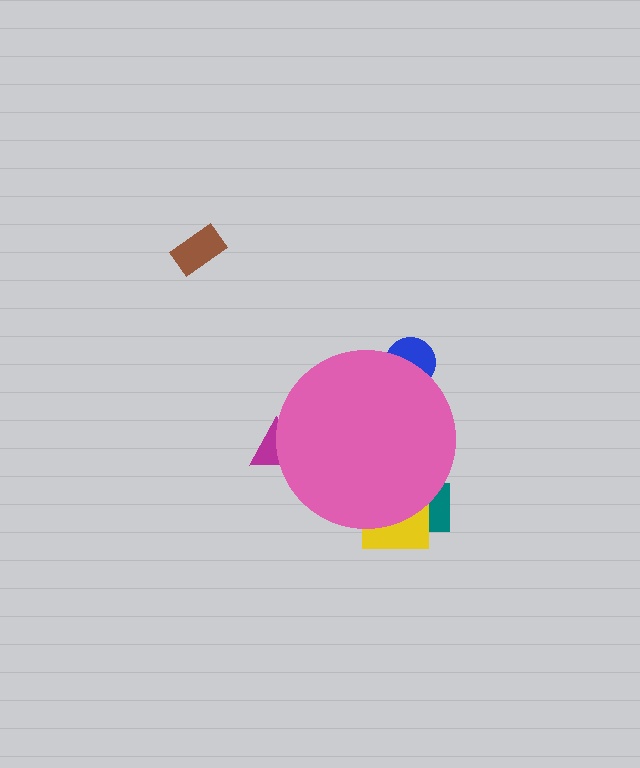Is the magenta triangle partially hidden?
Yes, the magenta triangle is partially hidden behind the pink circle.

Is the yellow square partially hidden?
Yes, the yellow square is partially hidden behind the pink circle.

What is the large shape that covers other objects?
A pink circle.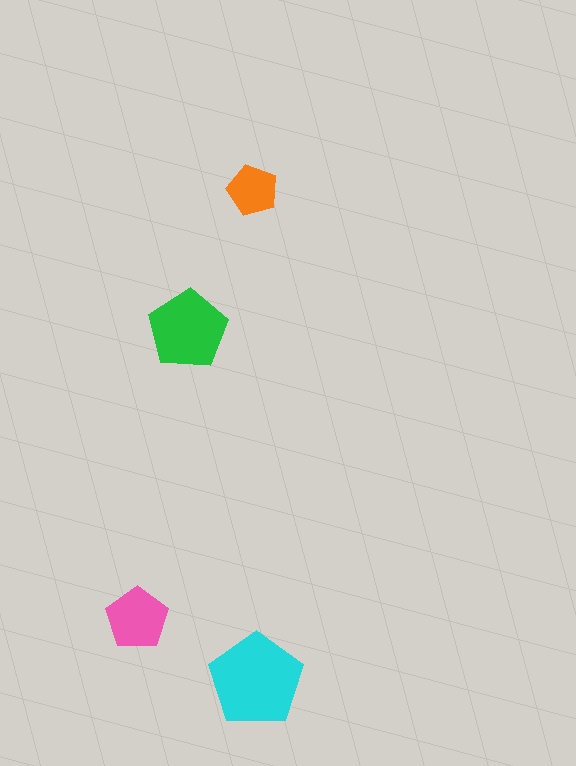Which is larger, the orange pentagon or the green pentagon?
The green one.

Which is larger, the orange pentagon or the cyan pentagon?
The cyan one.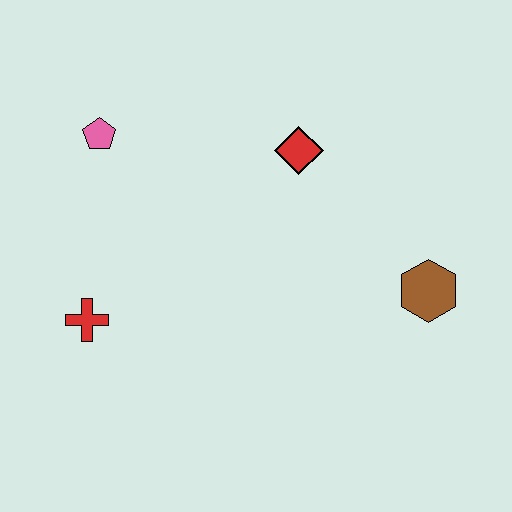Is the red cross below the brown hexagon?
Yes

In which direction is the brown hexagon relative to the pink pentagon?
The brown hexagon is to the right of the pink pentagon.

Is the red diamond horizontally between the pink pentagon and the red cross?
No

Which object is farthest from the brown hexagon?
The pink pentagon is farthest from the brown hexagon.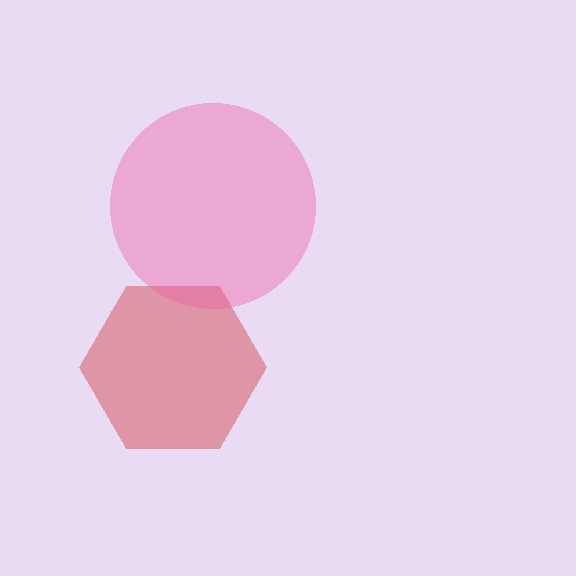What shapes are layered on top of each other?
The layered shapes are: a red hexagon, a pink circle.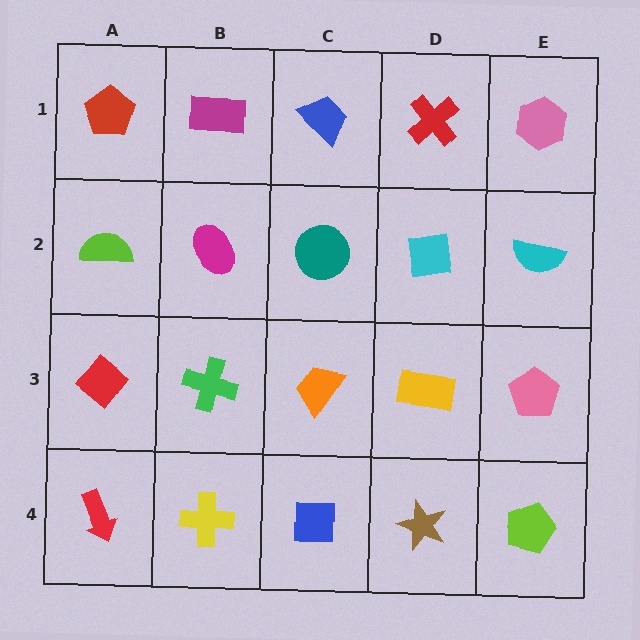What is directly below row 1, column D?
A cyan square.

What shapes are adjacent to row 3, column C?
A teal circle (row 2, column C), a blue square (row 4, column C), a green cross (row 3, column B), a yellow rectangle (row 3, column D).